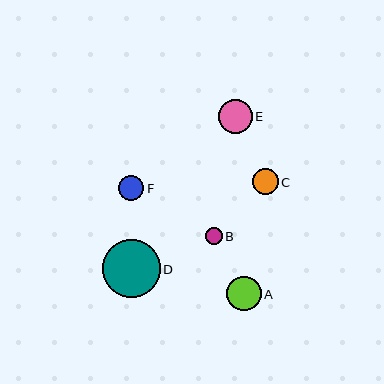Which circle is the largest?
Circle D is the largest with a size of approximately 58 pixels.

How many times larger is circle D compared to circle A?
Circle D is approximately 1.7 times the size of circle A.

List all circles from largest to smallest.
From largest to smallest: D, A, E, C, F, B.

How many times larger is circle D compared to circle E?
Circle D is approximately 1.7 times the size of circle E.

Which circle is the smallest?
Circle B is the smallest with a size of approximately 17 pixels.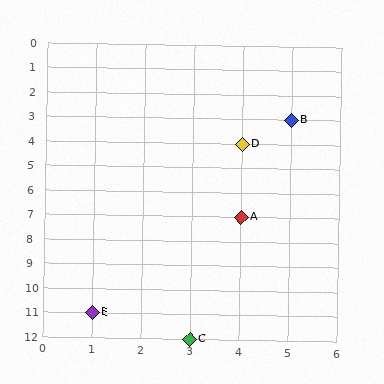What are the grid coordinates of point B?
Point B is at grid coordinates (5, 3).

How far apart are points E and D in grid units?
Points E and D are 3 columns and 7 rows apart (about 7.6 grid units diagonally).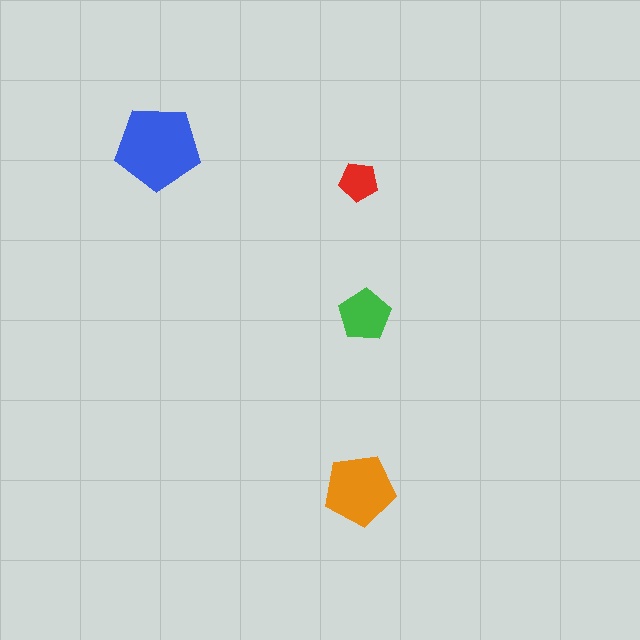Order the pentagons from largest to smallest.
the blue one, the orange one, the green one, the red one.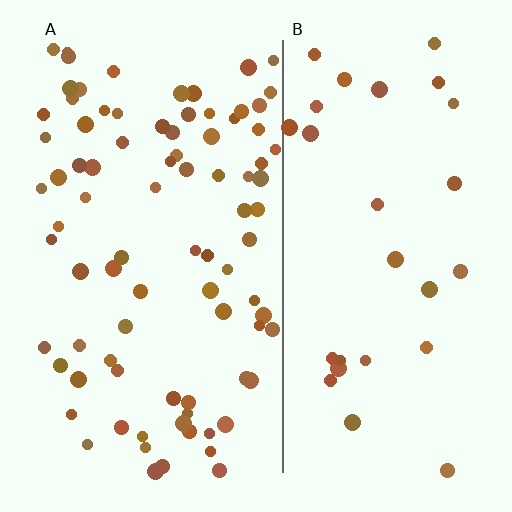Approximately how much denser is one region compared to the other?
Approximately 3.0× — region A over region B.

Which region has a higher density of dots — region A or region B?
A (the left).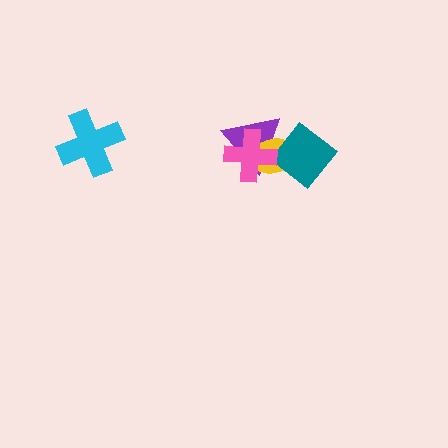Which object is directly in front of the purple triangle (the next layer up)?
The yellow ellipse is directly in front of the purple triangle.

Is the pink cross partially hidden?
No, no other shape covers it.